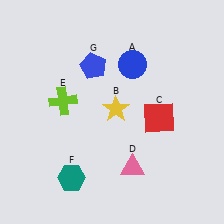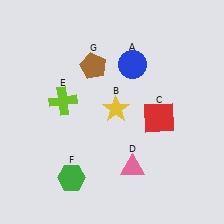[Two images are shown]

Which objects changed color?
F changed from teal to green. G changed from blue to brown.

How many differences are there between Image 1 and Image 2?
There are 2 differences between the two images.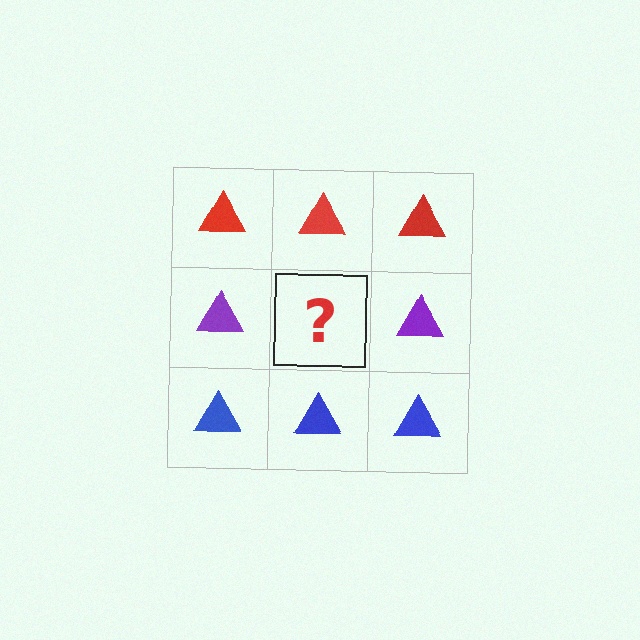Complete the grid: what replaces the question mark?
The question mark should be replaced with a purple triangle.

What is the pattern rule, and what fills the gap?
The rule is that each row has a consistent color. The gap should be filled with a purple triangle.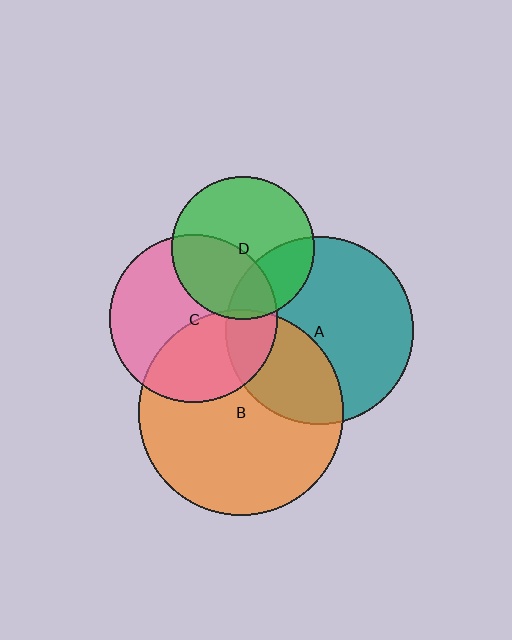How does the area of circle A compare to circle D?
Approximately 1.7 times.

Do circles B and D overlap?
Yes.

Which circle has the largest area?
Circle B (orange).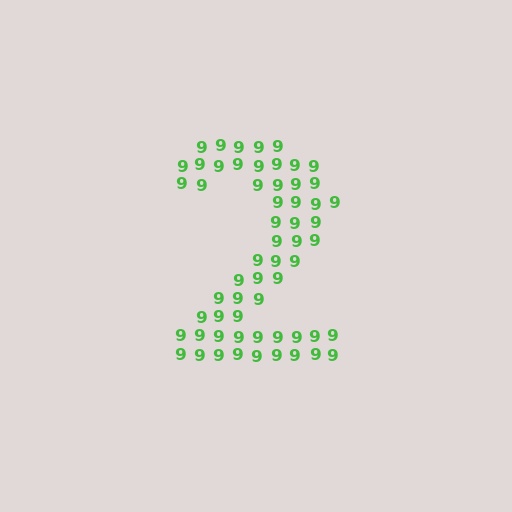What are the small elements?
The small elements are digit 9's.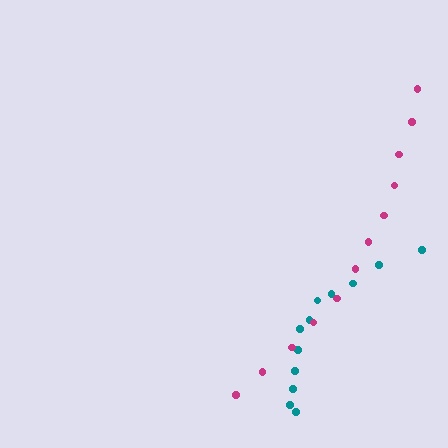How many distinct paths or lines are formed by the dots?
There are 2 distinct paths.